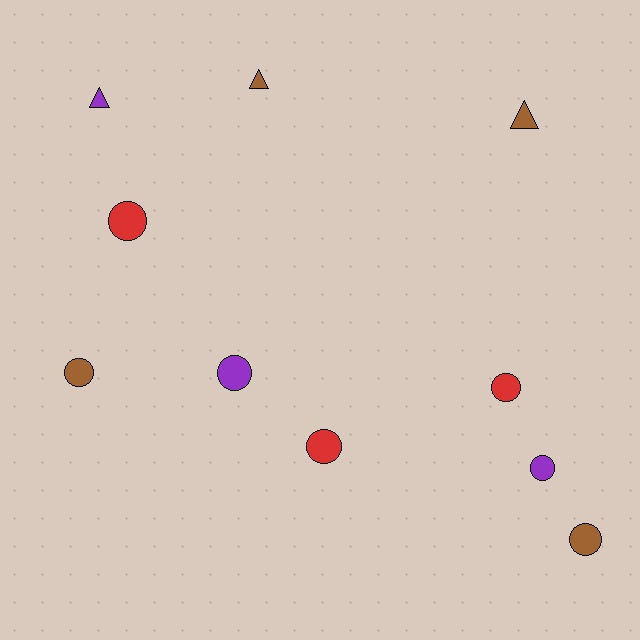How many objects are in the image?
There are 10 objects.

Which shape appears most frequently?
Circle, with 7 objects.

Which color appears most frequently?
Brown, with 4 objects.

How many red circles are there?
There are 3 red circles.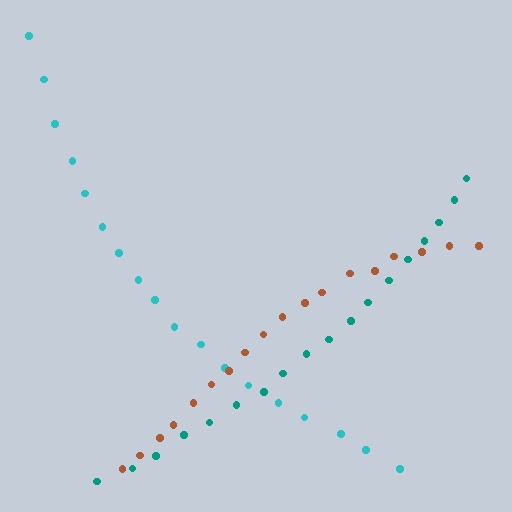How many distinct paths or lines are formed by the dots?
There are 3 distinct paths.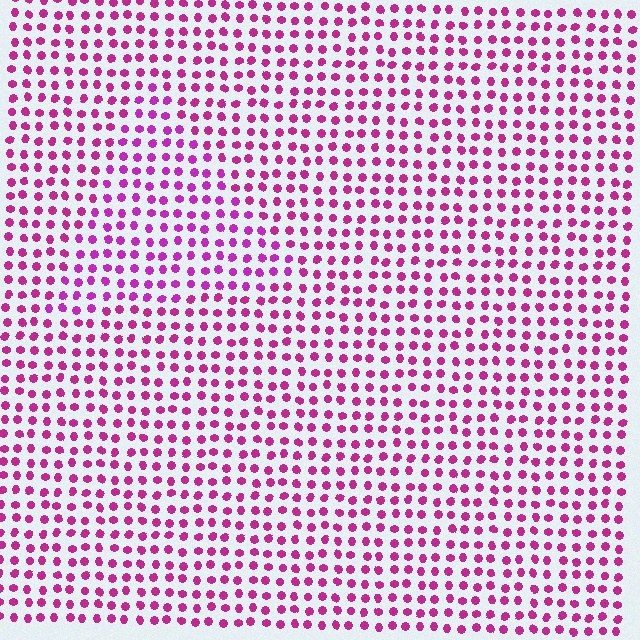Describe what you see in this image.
The image is filled with small magenta elements in a uniform arrangement. A triangle-shaped region is visible where the elements are tinted to a slightly different hue, forming a subtle color boundary.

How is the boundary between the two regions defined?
The boundary is defined purely by a slight shift in hue (about 18 degrees). Spacing, size, and orientation are identical on both sides.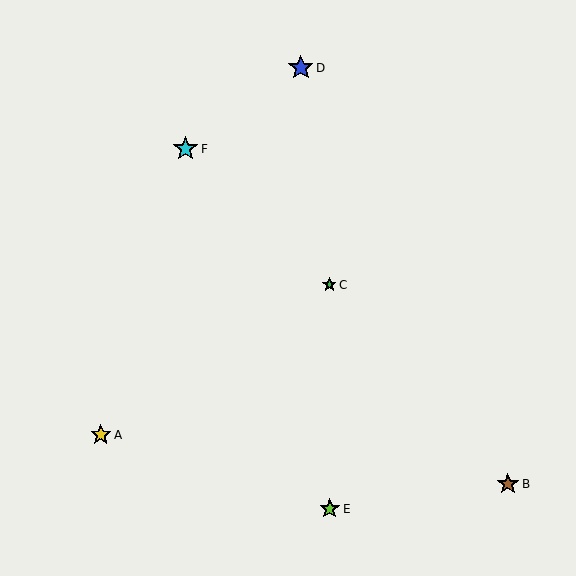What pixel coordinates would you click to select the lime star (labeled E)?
Click at (330, 509) to select the lime star E.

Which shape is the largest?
The blue star (labeled D) is the largest.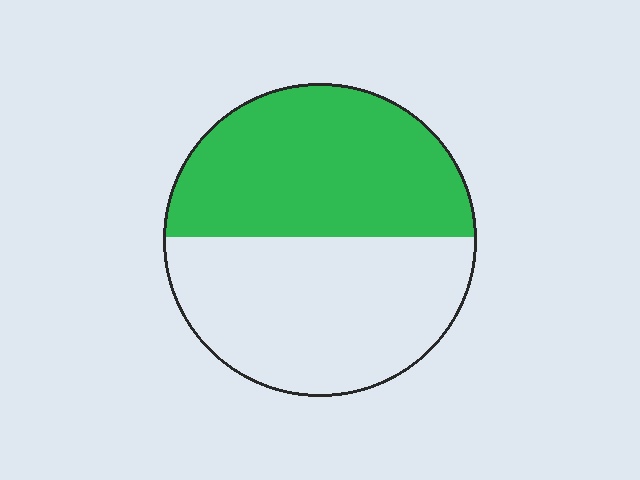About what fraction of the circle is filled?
About one half (1/2).